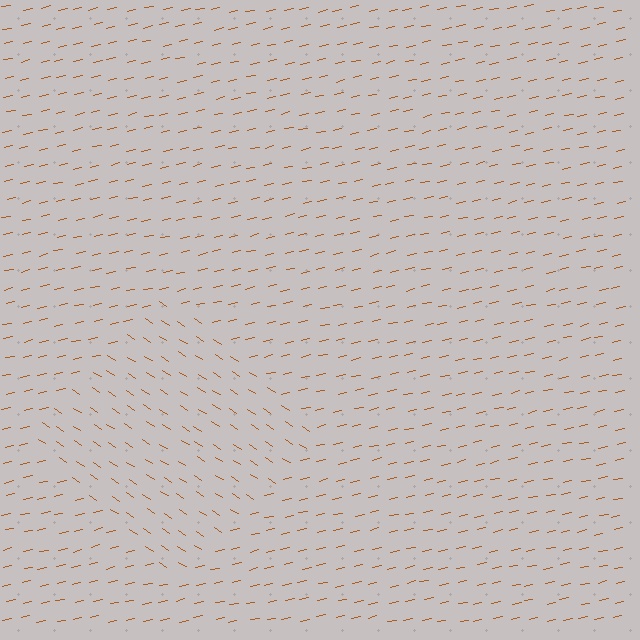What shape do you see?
I see a diamond.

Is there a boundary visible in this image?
Yes, there is a texture boundary formed by a change in line orientation.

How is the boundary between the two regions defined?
The boundary is defined purely by a change in line orientation (approximately 45 degrees difference). All lines are the same color and thickness.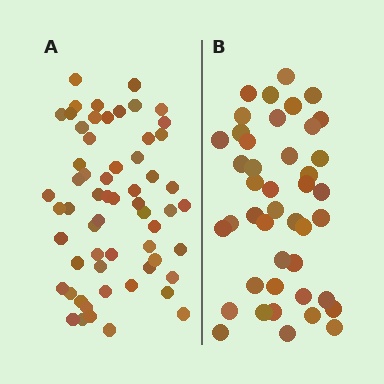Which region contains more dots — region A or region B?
Region A (the left region) has more dots.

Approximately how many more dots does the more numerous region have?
Region A has approximately 15 more dots than region B.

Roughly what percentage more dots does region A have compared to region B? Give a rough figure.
About 40% more.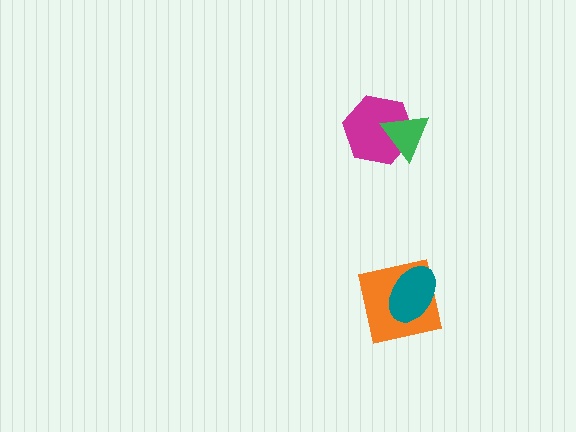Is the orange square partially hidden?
Yes, it is partially covered by another shape.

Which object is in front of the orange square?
The teal ellipse is in front of the orange square.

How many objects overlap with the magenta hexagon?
1 object overlaps with the magenta hexagon.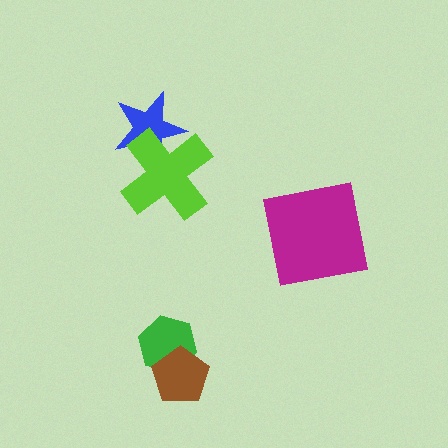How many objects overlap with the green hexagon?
1 object overlaps with the green hexagon.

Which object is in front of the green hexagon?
The brown pentagon is in front of the green hexagon.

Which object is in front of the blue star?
The lime cross is in front of the blue star.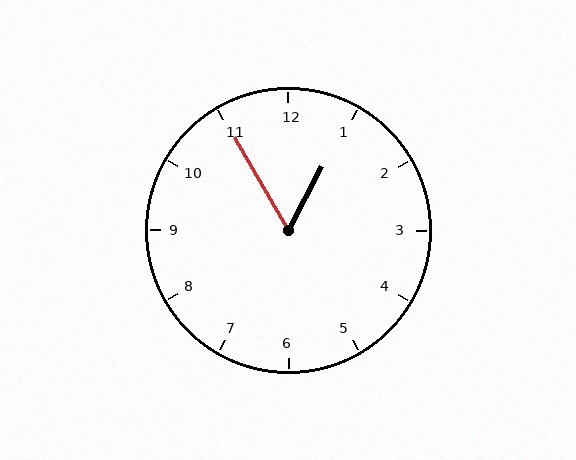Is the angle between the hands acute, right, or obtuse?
It is acute.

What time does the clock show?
12:55.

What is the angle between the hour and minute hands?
Approximately 58 degrees.